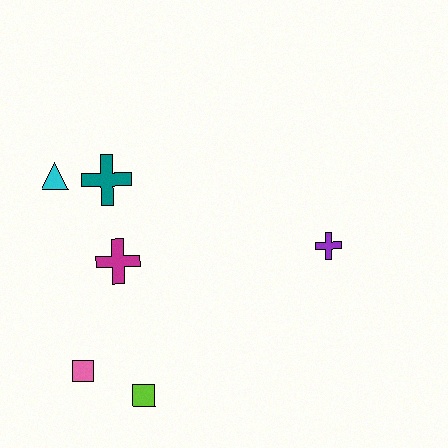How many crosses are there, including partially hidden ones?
There are 3 crosses.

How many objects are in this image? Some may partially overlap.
There are 6 objects.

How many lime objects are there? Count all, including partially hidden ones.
There is 1 lime object.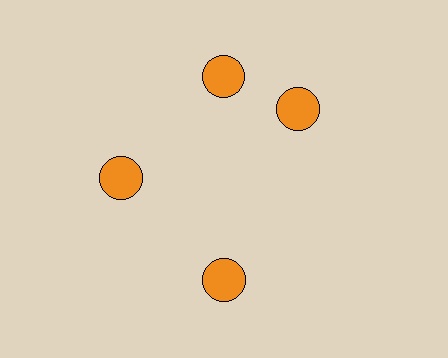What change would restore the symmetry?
The symmetry would be restored by rotating it back into even spacing with its neighbors so that all 4 circles sit at equal angles and equal distance from the center.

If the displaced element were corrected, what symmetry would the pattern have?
It would have 4-fold rotational symmetry — the pattern would map onto itself every 90 degrees.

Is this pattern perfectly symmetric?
No. The 4 orange circles are arranged in a ring, but one element near the 3 o'clock position is rotated out of alignment along the ring, breaking the 4-fold rotational symmetry.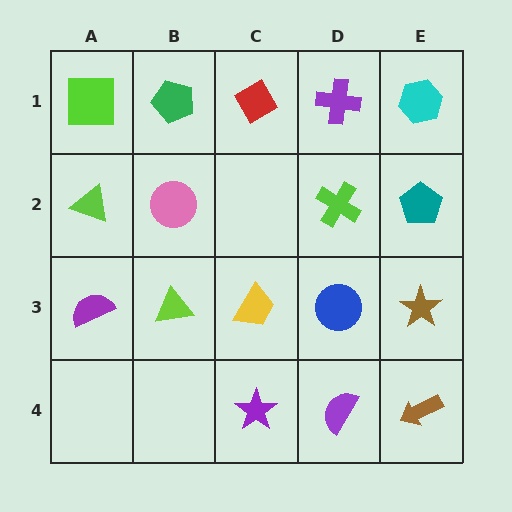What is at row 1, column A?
A lime square.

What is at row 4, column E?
A brown arrow.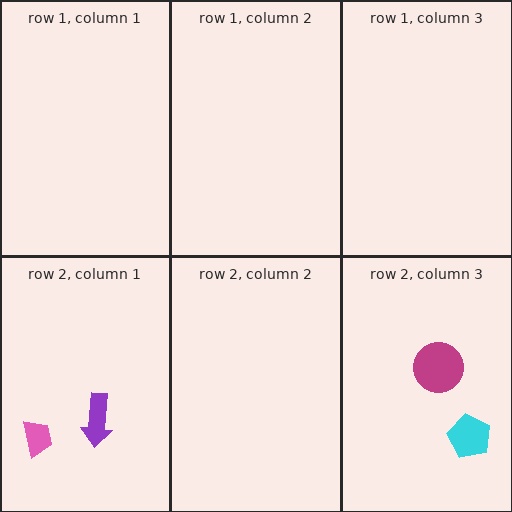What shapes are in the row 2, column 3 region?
The magenta circle, the cyan pentagon.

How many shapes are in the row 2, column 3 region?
2.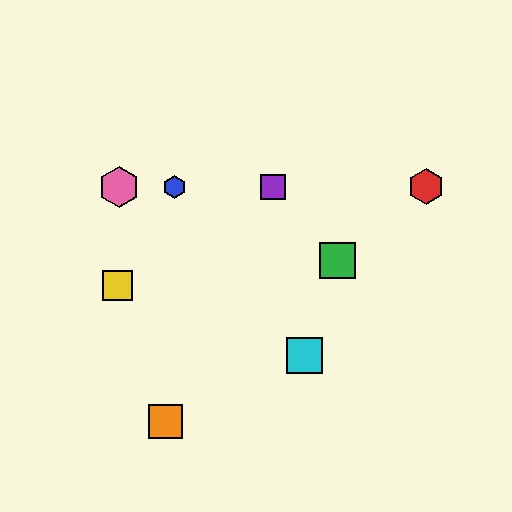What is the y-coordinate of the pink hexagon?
The pink hexagon is at y≈187.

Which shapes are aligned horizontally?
The red hexagon, the blue hexagon, the purple square, the pink hexagon are aligned horizontally.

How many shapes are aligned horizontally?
4 shapes (the red hexagon, the blue hexagon, the purple square, the pink hexagon) are aligned horizontally.